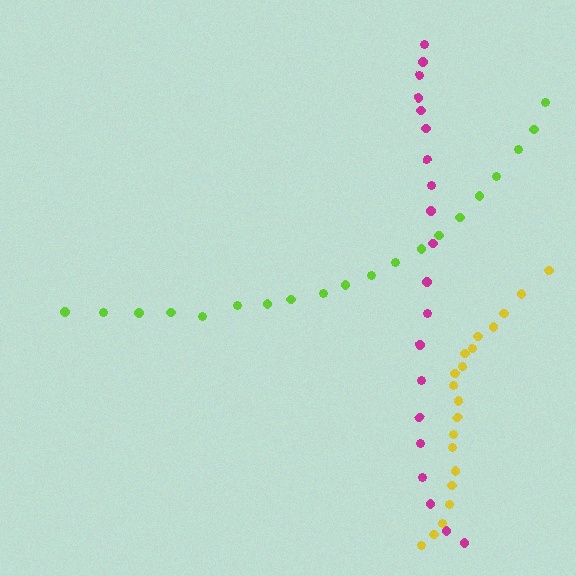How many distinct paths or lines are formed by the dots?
There are 3 distinct paths.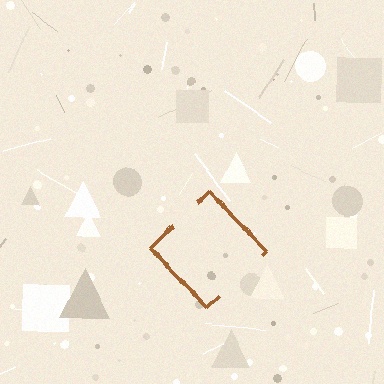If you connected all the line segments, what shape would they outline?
They would outline a diamond.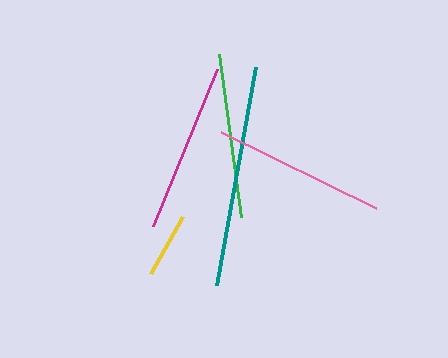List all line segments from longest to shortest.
From longest to shortest: teal, pink, magenta, green, yellow.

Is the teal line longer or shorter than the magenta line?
The teal line is longer than the magenta line.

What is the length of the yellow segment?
The yellow segment is approximately 64 pixels long.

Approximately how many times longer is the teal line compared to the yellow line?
The teal line is approximately 3.4 times the length of the yellow line.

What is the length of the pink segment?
The pink segment is approximately 172 pixels long.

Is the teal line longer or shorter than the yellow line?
The teal line is longer than the yellow line.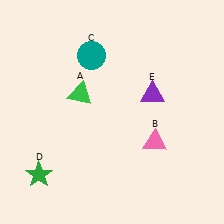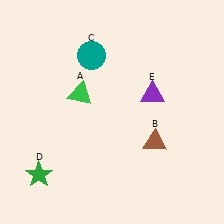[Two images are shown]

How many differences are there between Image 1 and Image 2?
There is 1 difference between the two images.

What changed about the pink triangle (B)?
In Image 1, B is pink. In Image 2, it changed to brown.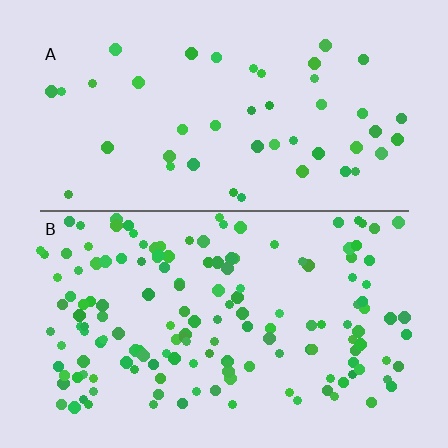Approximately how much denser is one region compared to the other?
Approximately 3.3× — region B over region A.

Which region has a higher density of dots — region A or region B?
B (the bottom).